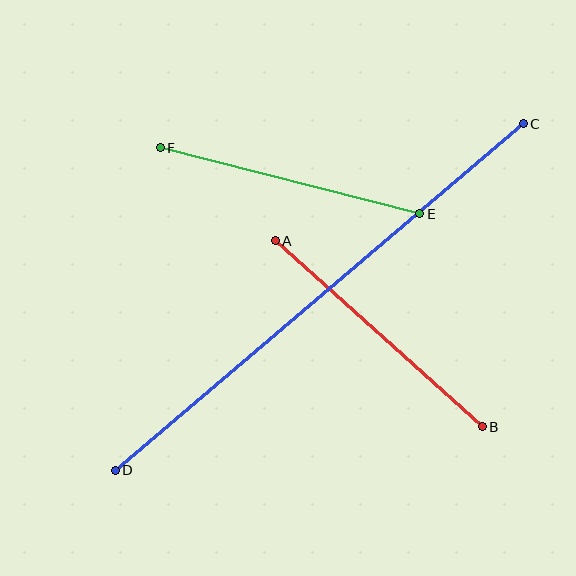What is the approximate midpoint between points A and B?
The midpoint is at approximately (379, 334) pixels.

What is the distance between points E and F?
The distance is approximately 268 pixels.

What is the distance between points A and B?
The distance is approximately 278 pixels.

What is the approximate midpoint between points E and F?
The midpoint is at approximately (290, 181) pixels.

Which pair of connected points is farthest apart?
Points C and D are farthest apart.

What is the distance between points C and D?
The distance is approximately 535 pixels.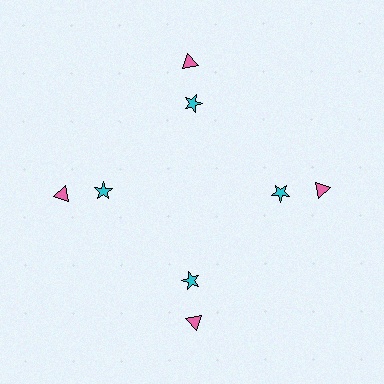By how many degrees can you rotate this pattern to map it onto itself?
The pattern maps onto itself every 90 degrees of rotation.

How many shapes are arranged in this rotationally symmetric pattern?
There are 8 shapes, arranged in 4 groups of 2.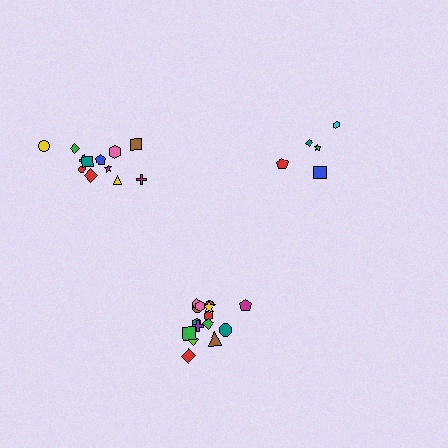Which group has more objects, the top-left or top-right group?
The top-left group.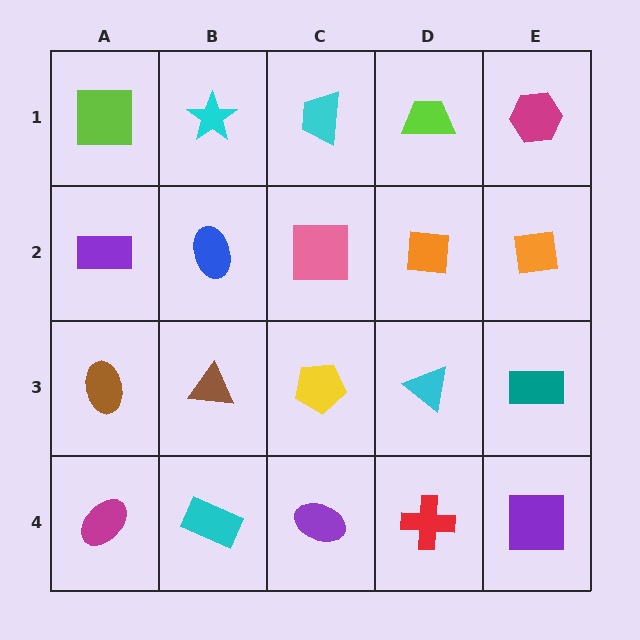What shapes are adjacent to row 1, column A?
A purple rectangle (row 2, column A), a cyan star (row 1, column B).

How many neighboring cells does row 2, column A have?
3.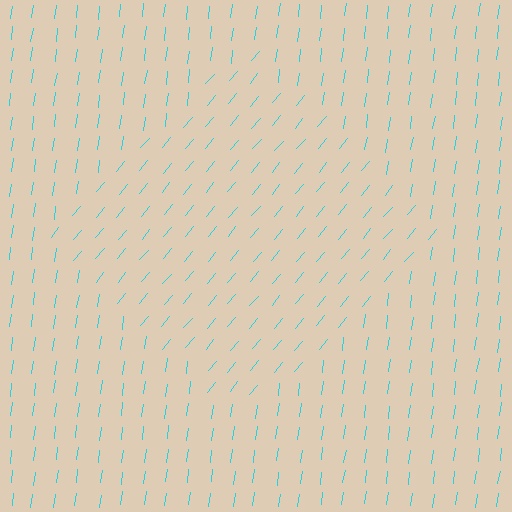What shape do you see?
I see a diamond.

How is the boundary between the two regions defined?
The boundary is defined purely by a change in line orientation (approximately 32 degrees difference). All lines are the same color and thickness.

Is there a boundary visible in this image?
Yes, there is a texture boundary formed by a change in line orientation.